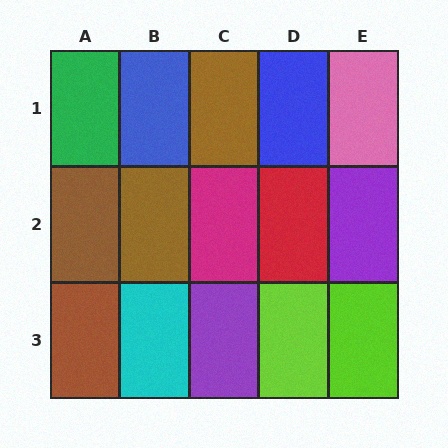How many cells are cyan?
1 cell is cyan.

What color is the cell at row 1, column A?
Green.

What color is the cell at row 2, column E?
Purple.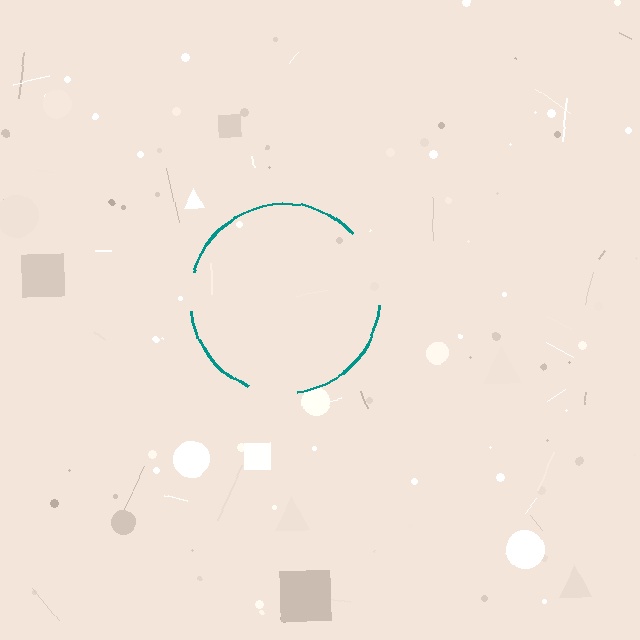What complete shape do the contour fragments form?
The contour fragments form a circle.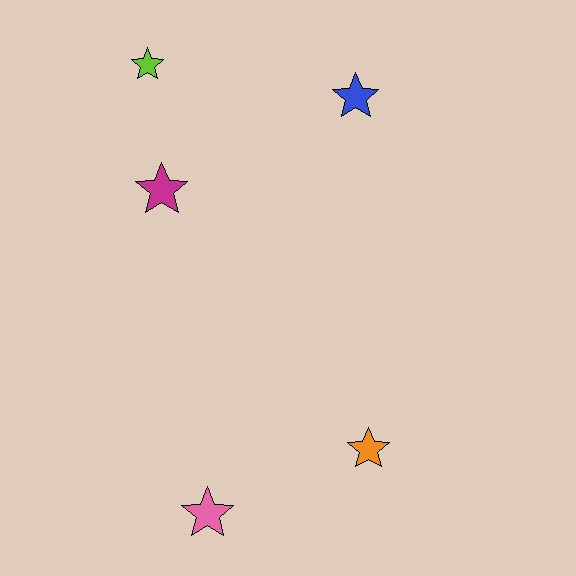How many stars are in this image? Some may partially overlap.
There are 5 stars.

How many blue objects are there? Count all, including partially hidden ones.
There is 1 blue object.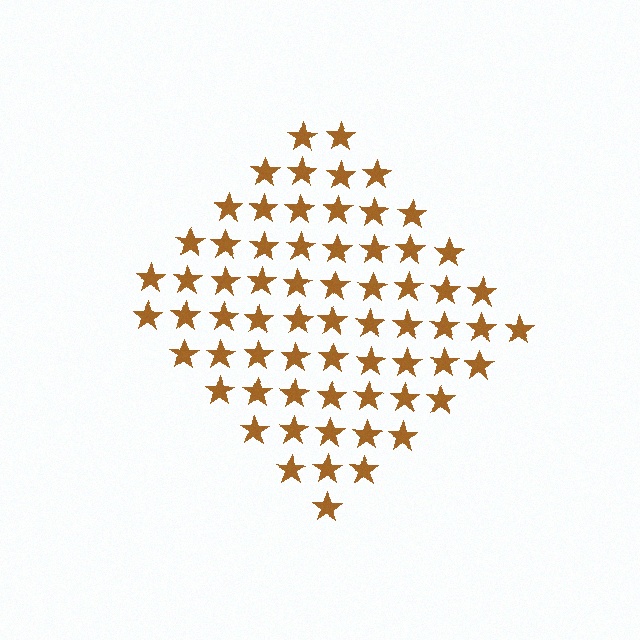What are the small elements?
The small elements are stars.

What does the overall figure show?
The overall figure shows a diamond.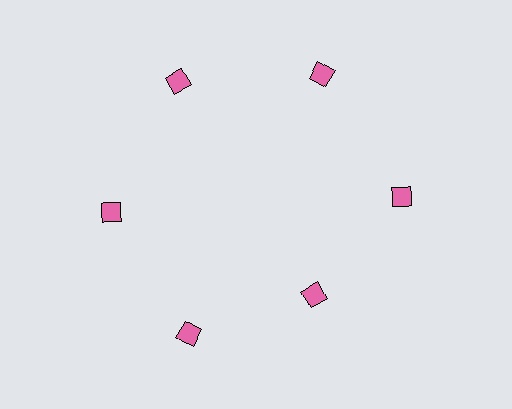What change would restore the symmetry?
The symmetry would be restored by moving it outward, back onto the ring so that all 6 diamonds sit at equal angles and equal distance from the center.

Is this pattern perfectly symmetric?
No. The 6 pink diamonds are arranged in a ring, but one element near the 5 o'clock position is pulled inward toward the center, breaking the 6-fold rotational symmetry.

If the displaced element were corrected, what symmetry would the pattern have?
It would have 6-fold rotational symmetry — the pattern would map onto itself every 60 degrees.